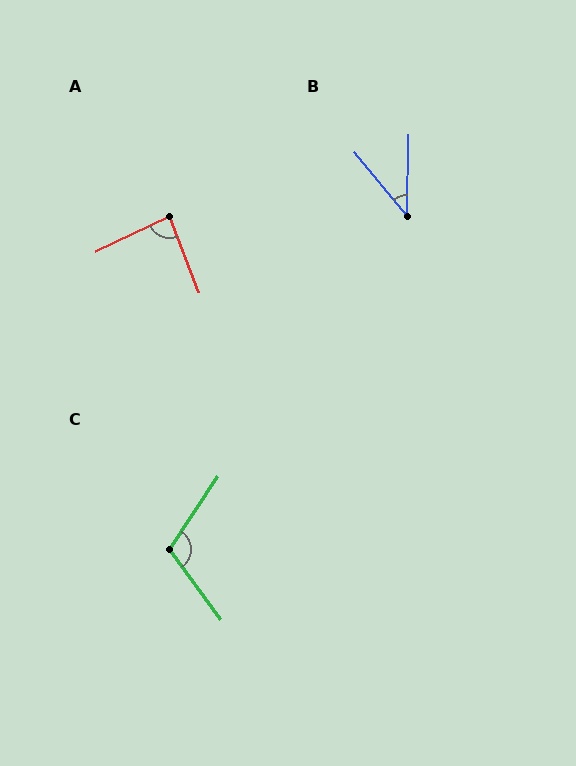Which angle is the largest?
C, at approximately 110 degrees.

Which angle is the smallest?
B, at approximately 41 degrees.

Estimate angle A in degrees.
Approximately 86 degrees.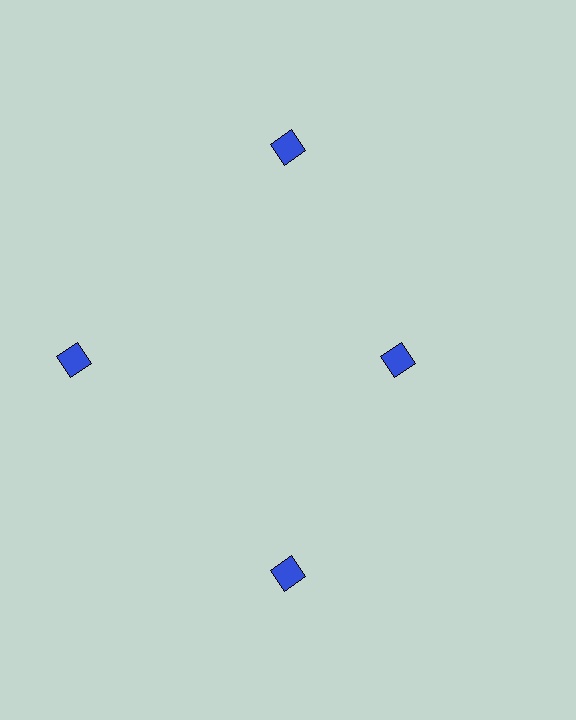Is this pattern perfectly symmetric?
No. The 4 blue diamonds are arranged in a ring, but one element near the 3 o'clock position is pulled inward toward the center, breaking the 4-fold rotational symmetry.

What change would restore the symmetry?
The symmetry would be restored by moving it outward, back onto the ring so that all 4 diamonds sit at equal angles and equal distance from the center.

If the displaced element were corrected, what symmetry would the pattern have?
It would have 4-fold rotational symmetry — the pattern would map onto itself every 90 degrees.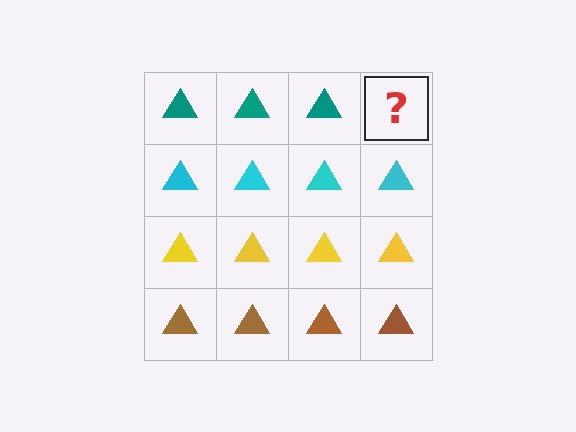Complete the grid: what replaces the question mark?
The question mark should be replaced with a teal triangle.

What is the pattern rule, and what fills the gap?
The rule is that each row has a consistent color. The gap should be filled with a teal triangle.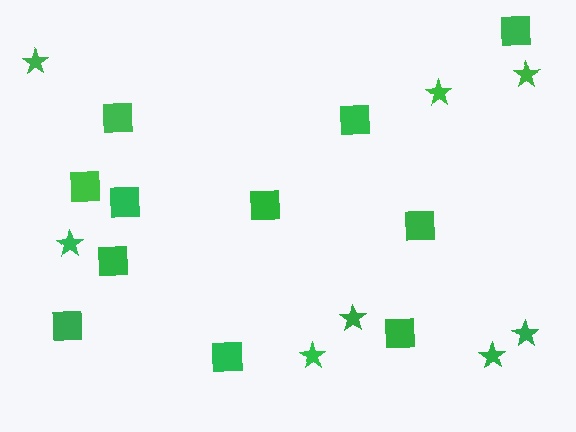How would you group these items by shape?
There are 2 groups: one group of stars (8) and one group of squares (11).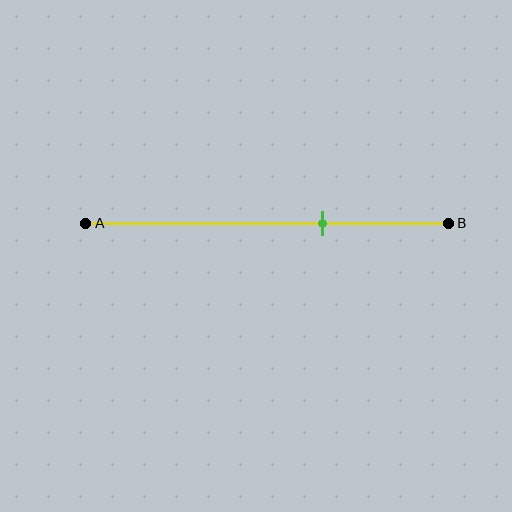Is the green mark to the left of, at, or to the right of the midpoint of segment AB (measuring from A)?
The green mark is to the right of the midpoint of segment AB.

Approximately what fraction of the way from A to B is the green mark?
The green mark is approximately 65% of the way from A to B.